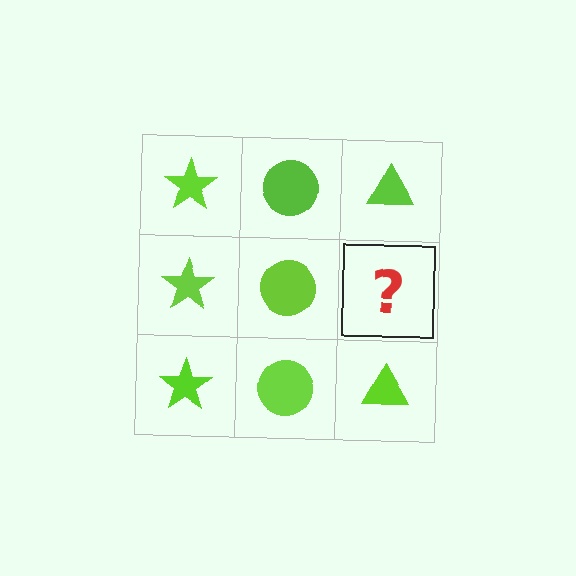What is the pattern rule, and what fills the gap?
The rule is that each column has a consistent shape. The gap should be filled with a lime triangle.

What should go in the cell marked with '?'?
The missing cell should contain a lime triangle.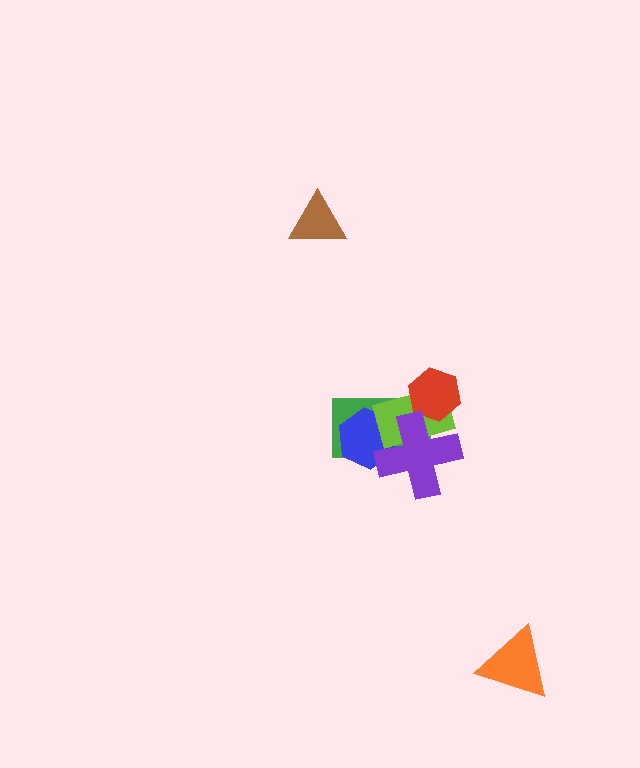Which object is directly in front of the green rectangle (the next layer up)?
The blue hexagon is directly in front of the green rectangle.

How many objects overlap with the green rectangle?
4 objects overlap with the green rectangle.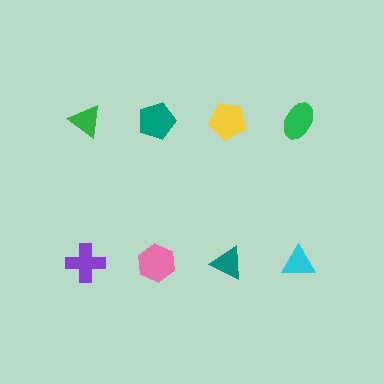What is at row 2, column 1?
A purple cross.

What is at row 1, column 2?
A teal pentagon.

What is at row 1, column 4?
A green ellipse.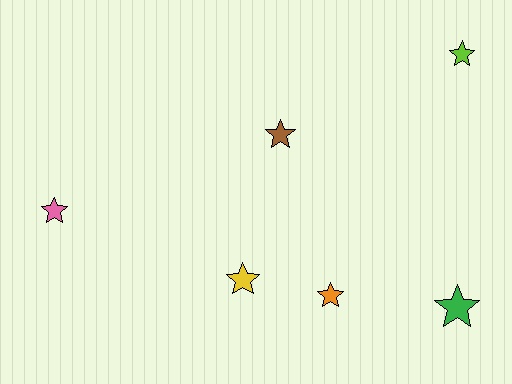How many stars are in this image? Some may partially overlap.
There are 6 stars.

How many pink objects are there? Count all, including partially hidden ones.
There is 1 pink object.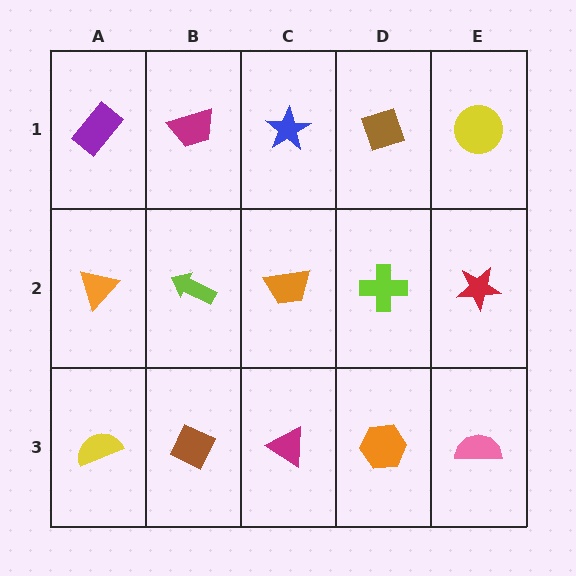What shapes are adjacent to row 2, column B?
A magenta trapezoid (row 1, column B), a brown diamond (row 3, column B), an orange triangle (row 2, column A), an orange trapezoid (row 2, column C).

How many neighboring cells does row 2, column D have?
4.